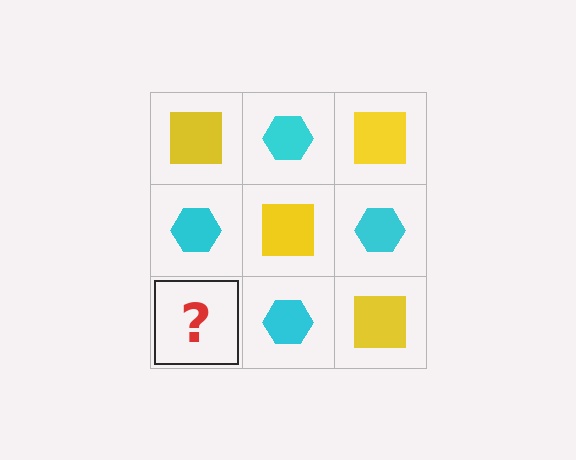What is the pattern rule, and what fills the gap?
The rule is that it alternates yellow square and cyan hexagon in a checkerboard pattern. The gap should be filled with a yellow square.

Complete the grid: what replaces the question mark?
The question mark should be replaced with a yellow square.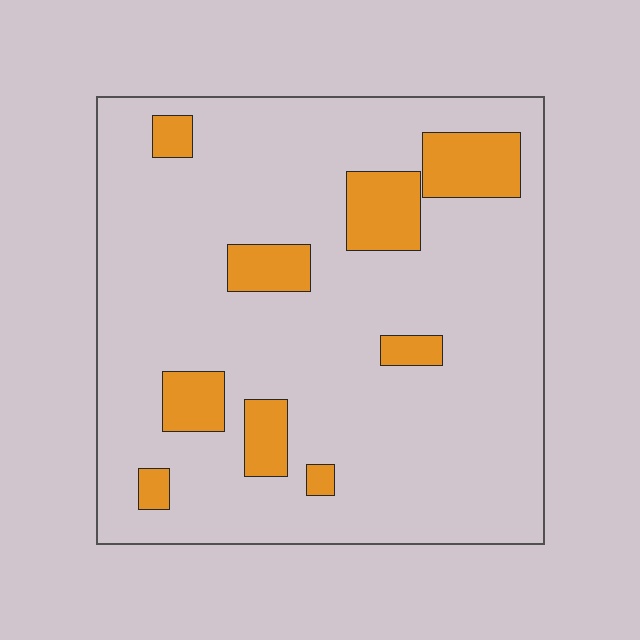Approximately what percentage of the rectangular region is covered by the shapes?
Approximately 15%.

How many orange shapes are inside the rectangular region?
9.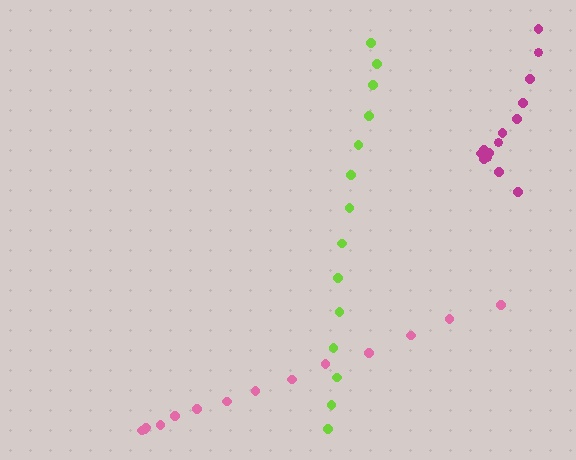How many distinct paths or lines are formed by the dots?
There are 3 distinct paths.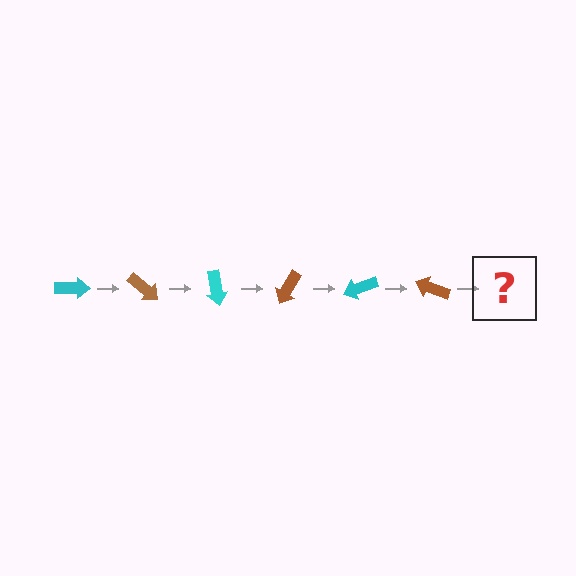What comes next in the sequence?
The next element should be a cyan arrow, rotated 240 degrees from the start.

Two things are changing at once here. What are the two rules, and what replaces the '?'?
The two rules are that it rotates 40 degrees each step and the color cycles through cyan and brown. The '?' should be a cyan arrow, rotated 240 degrees from the start.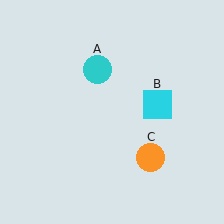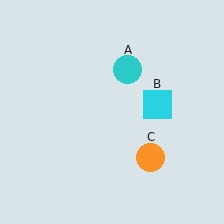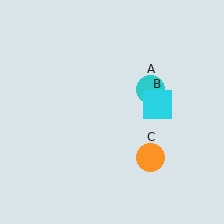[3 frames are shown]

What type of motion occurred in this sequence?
The cyan circle (object A) rotated clockwise around the center of the scene.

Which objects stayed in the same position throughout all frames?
Cyan square (object B) and orange circle (object C) remained stationary.